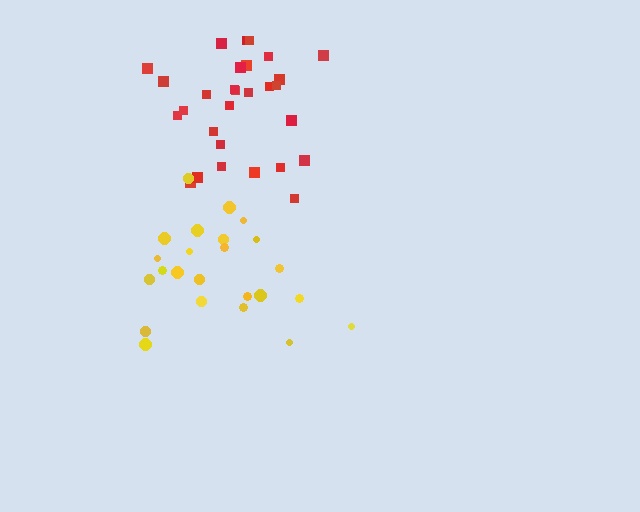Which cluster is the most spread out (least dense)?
Red.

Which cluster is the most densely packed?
Yellow.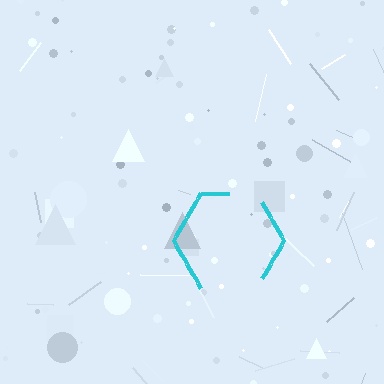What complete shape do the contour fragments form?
The contour fragments form a hexagon.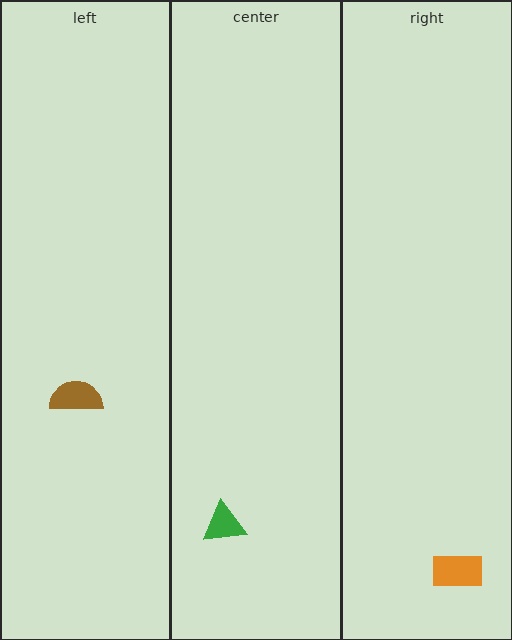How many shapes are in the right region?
1.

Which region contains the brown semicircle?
The left region.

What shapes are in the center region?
The green triangle.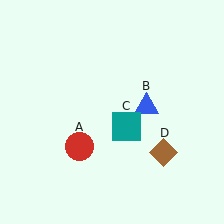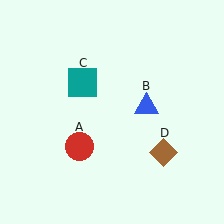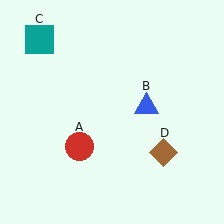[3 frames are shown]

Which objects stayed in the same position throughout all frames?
Red circle (object A) and blue triangle (object B) and brown diamond (object D) remained stationary.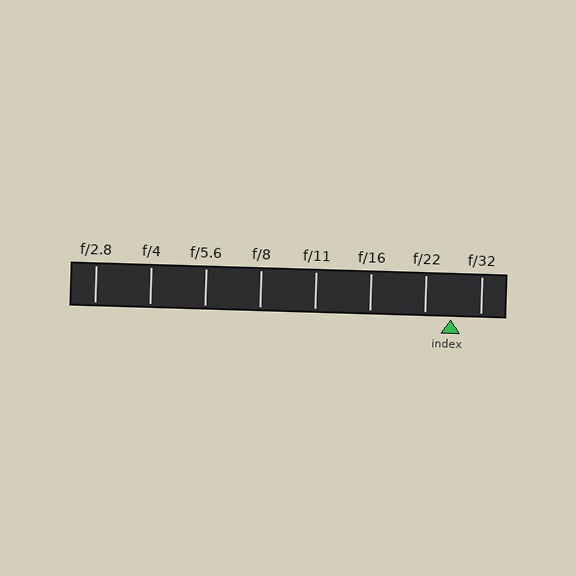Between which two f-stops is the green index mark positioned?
The index mark is between f/22 and f/32.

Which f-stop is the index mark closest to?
The index mark is closest to f/22.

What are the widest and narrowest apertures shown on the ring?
The widest aperture shown is f/2.8 and the narrowest is f/32.